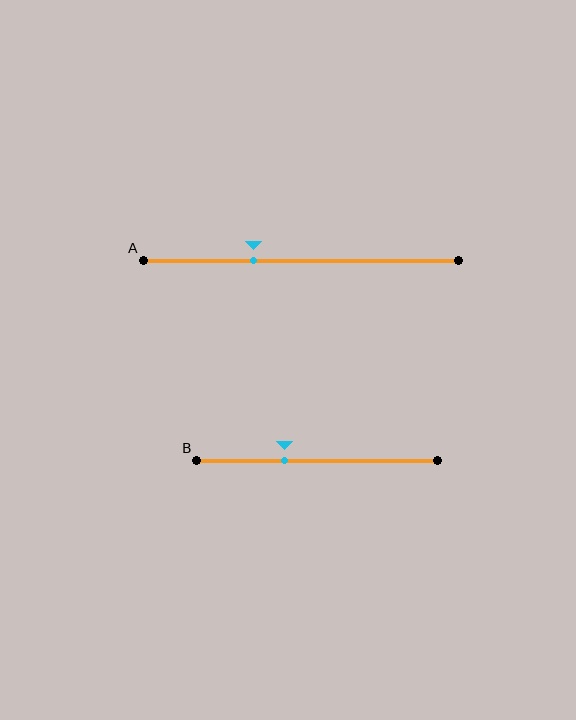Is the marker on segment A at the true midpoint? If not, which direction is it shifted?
No, the marker on segment A is shifted to the left by about 15% of the segment length.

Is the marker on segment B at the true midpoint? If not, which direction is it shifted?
No, the marker on segment B is shifted to the left by about 13% of the segment length.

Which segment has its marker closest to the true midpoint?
Segment B has its marker closest to the true midpoint.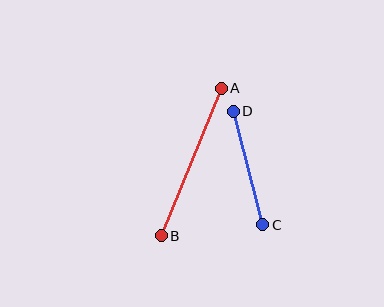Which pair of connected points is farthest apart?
Points A and B are farthest apart.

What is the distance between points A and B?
The distance is approximately 159 pixels.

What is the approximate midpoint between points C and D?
The midpoint is at approximately (248, 168) pixels.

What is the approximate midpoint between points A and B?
The midpoint is at approximately (191, 162) pixels.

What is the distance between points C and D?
The distance is approximately 117 pixels.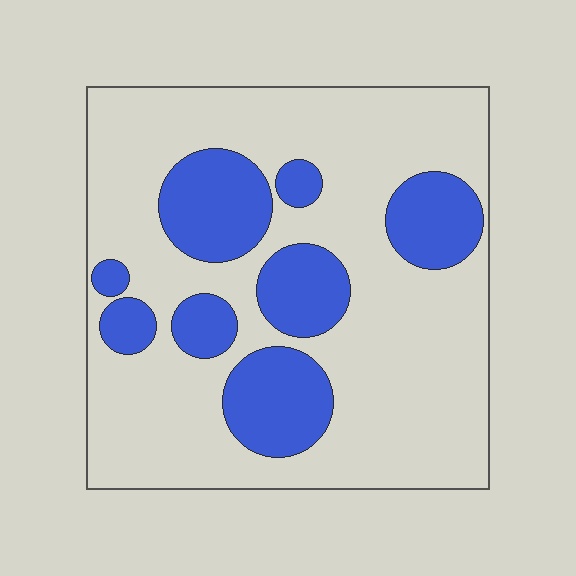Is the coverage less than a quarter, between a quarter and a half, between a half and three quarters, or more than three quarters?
Between a quarter and a half.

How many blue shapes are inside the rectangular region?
8.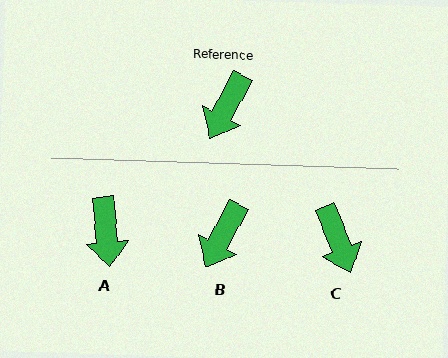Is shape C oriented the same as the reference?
No, it is off by about 50 degrees.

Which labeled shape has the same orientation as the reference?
B.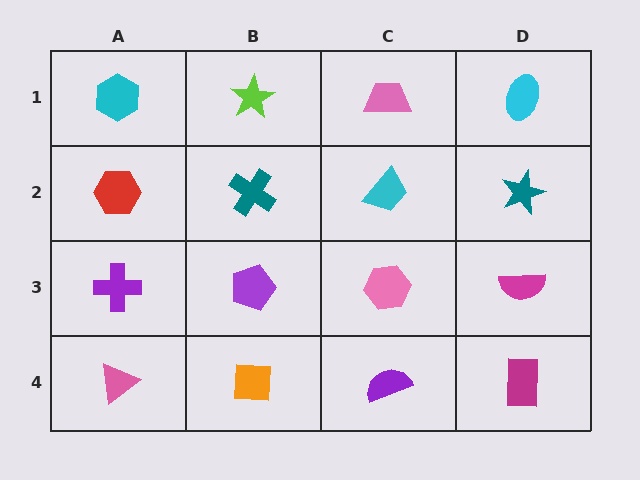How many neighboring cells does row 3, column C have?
4.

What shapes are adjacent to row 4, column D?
A magenta semicircle (row 3, column D), a purple semicircle (row 4, column C).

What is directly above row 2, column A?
A cyan hexagon.